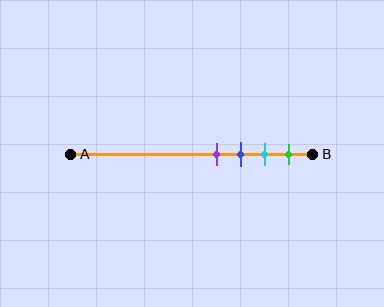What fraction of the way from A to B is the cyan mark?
The cyan mark is approximately 80% (0.8) of the way from A to B.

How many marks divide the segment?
There are 4 marks dividing the segment.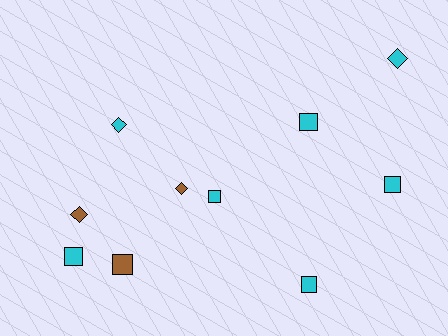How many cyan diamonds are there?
There are 2 cyan diamonds.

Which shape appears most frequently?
Square, with 6 objects.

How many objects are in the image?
There are 10 objects.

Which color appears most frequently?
Cyan, with 7 objects.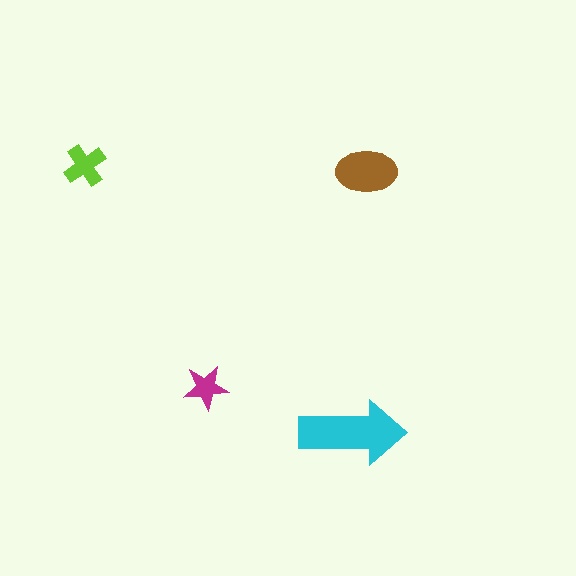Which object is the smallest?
The magenta star.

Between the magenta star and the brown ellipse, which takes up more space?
The brown ellipse.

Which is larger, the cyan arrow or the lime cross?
The cyan arrow.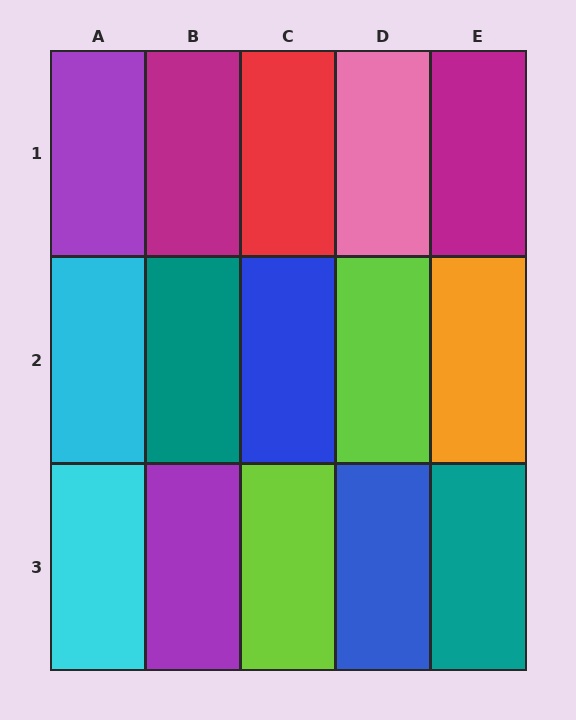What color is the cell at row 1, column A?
Purple.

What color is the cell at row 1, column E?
Magenta.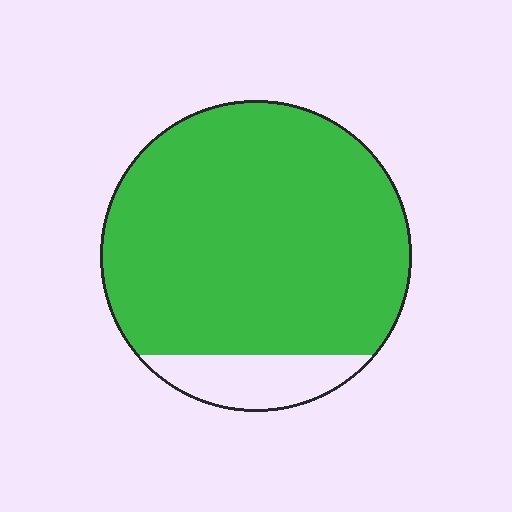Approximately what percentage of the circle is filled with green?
Approximately 90%.